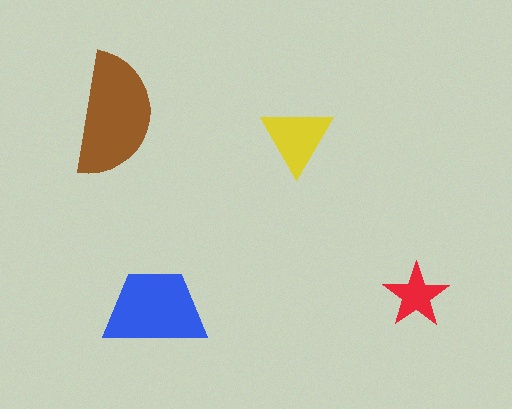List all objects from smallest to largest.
The red star, the yellow triangle, the blue trapezoid, the brown semicircle.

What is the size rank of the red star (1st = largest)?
4th.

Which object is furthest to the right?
The red star is rightmost.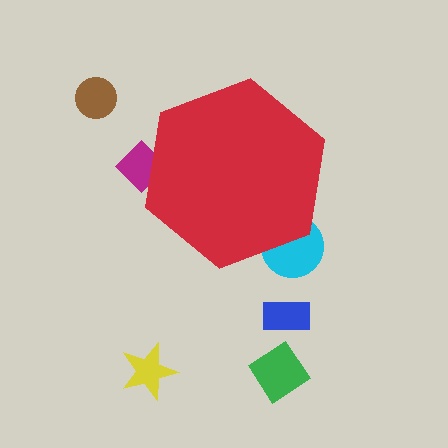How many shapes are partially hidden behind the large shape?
2 shapes are partially hidden.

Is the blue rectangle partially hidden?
No, the blue rectangle is fully visible.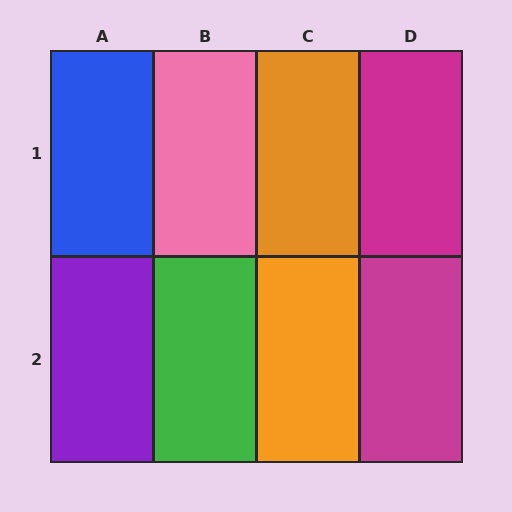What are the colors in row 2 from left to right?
Purple, green, orange, magenta.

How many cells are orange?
2 cells are orange.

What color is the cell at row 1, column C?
Orange.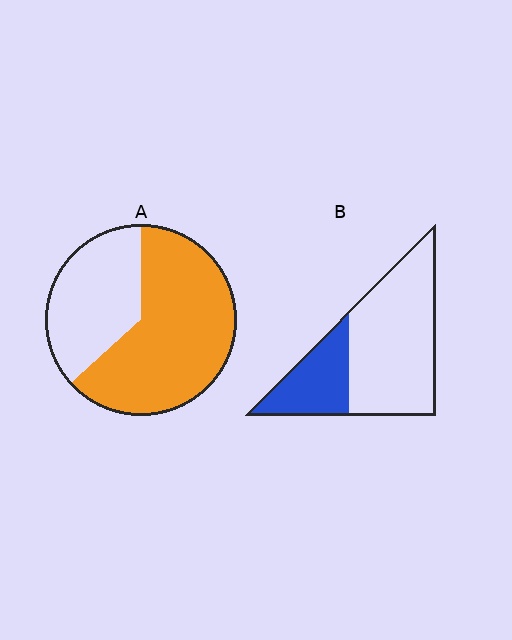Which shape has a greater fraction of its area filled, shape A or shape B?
Shape A.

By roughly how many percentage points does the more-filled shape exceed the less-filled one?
By roughly 35 percentage points (A over B).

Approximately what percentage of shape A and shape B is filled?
A is approximately 65% and B is approximately 30%.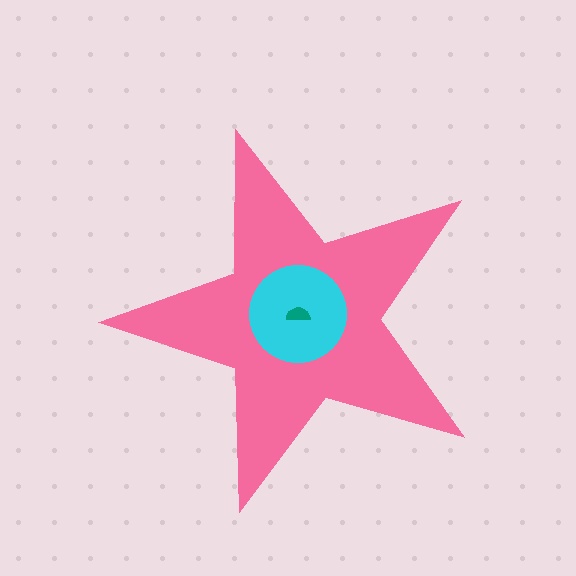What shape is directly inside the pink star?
The cyan circle.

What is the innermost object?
The teal semicircle.